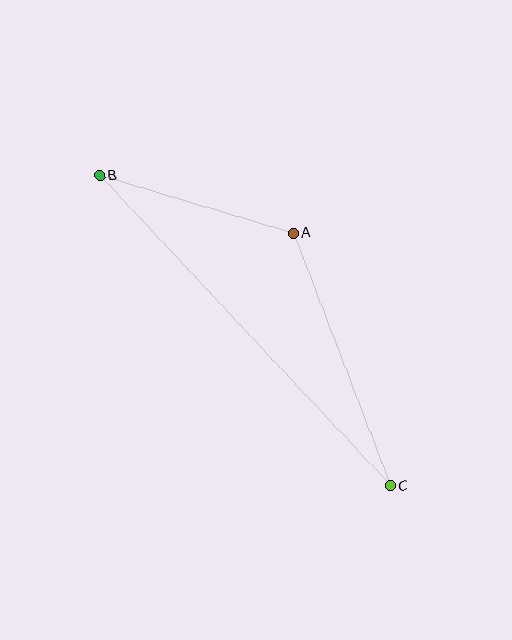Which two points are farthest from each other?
Points B and C are farthest from each other.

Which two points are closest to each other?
Points A and B are closest to each other.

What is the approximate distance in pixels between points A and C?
The distance between A and C is approximately 270 pixels.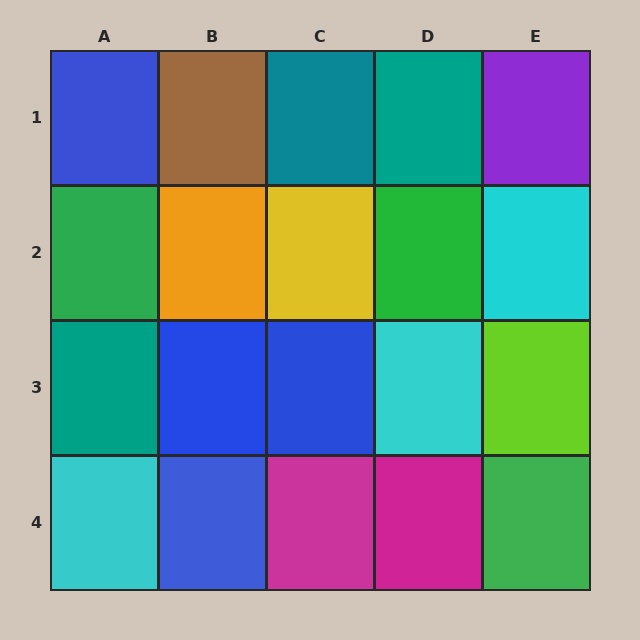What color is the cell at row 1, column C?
Teal.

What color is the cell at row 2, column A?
Green.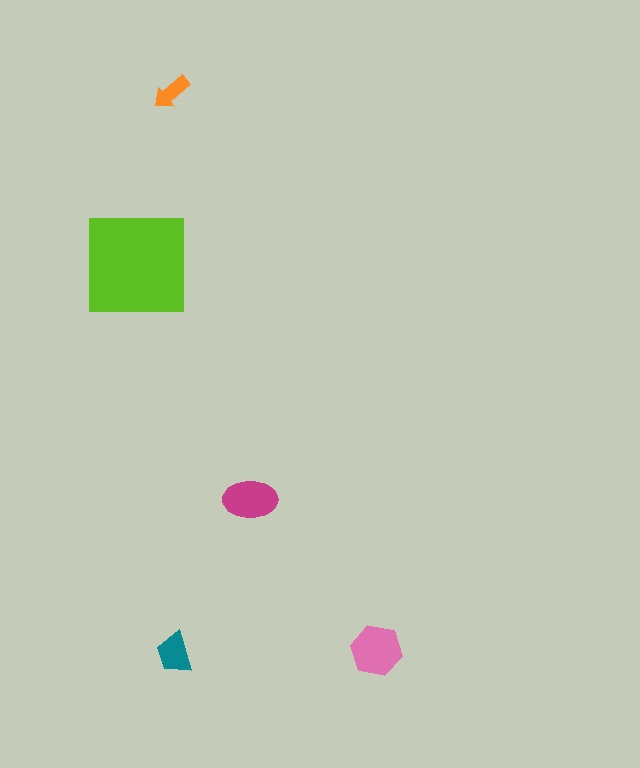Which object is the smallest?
The orange arrow.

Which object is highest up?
The orange arrow is topmost.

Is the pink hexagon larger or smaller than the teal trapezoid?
Larger.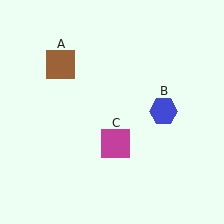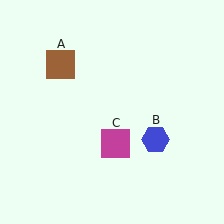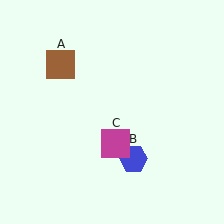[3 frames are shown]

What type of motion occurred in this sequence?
The blue hexagon (object B) rotated clockwise around the center of the scene.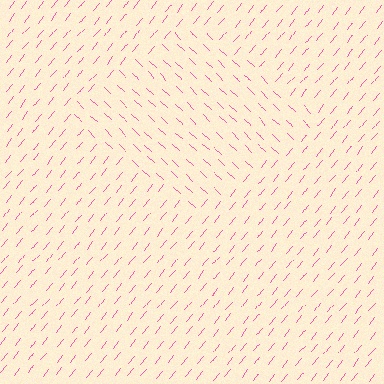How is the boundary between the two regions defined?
The boundary is defined purely by a change in line orientation (approximately 85 degrees difference). All lines are the same color and thickness.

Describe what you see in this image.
The image is filled with small pink line segments. A diamond region in the image has lines oriented differently from the surrounding lines, creating a visible texture boundary.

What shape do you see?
I see a diamond.